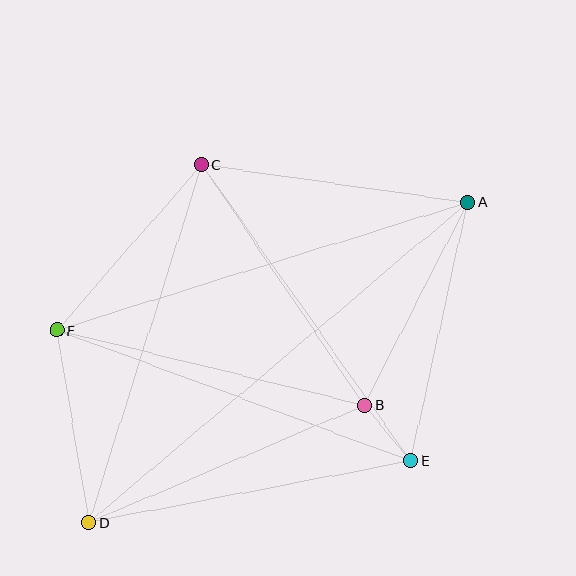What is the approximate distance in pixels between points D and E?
The distance between D and E is approximately 328 pixels.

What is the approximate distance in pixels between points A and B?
The distance between A and B is approximately 228 pixels.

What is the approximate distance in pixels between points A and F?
The distance between A and F is approximately 431 pixels.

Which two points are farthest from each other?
Points A and D are farthest from each other.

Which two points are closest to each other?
Points B and E are closest to each other.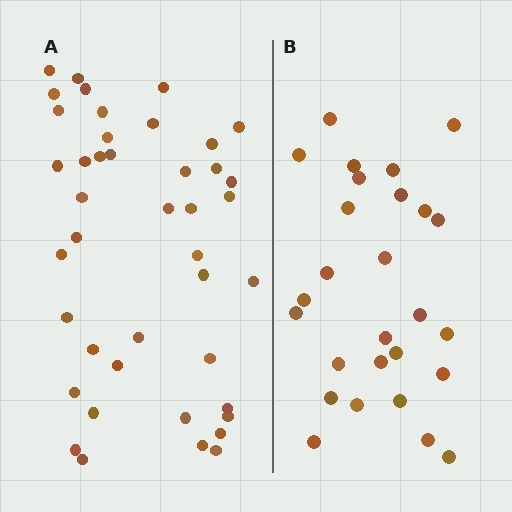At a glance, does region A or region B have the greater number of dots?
Region A (the left region) has more dots.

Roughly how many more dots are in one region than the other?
Region A has approximately 15 more dots than region B.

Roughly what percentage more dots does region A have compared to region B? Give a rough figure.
About 55% more.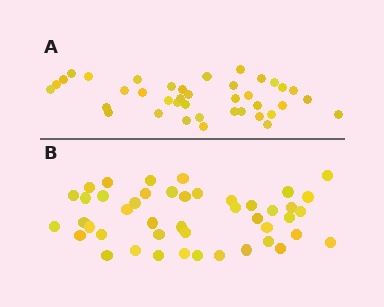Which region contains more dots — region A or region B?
Region B (the bottom region) has more dots.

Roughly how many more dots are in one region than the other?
Region B has about 6 more dots than region A.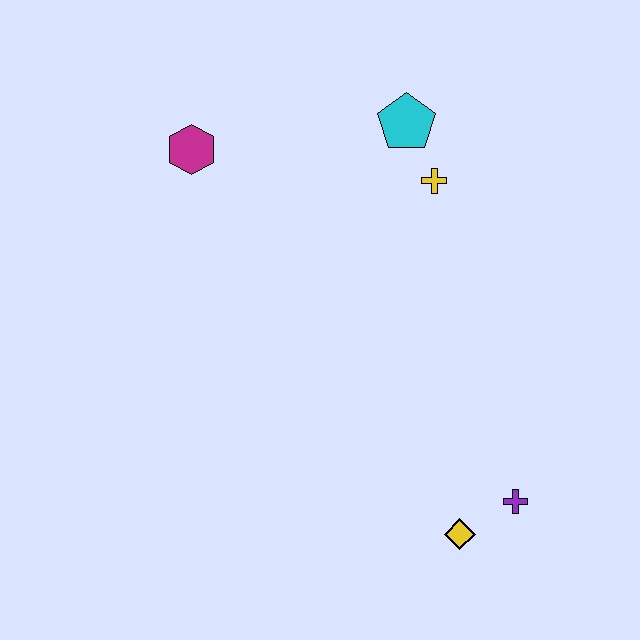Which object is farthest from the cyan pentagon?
The yellow diamond is farthest from the cyan pentagon.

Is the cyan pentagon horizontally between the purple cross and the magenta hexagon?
Yes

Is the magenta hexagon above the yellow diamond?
Yes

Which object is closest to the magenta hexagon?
The cyan pentagon is closest to the magenta hexagon.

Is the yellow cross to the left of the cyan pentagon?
No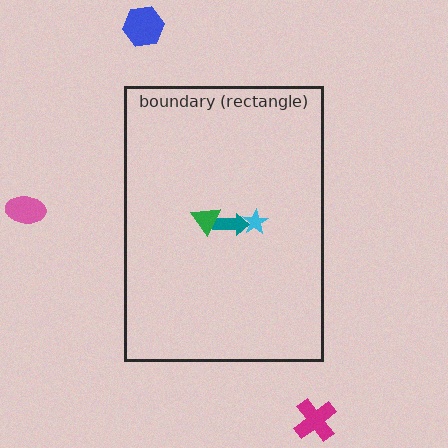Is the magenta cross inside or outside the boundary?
Outside.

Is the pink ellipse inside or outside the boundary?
Outside.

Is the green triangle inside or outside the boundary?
Inside.